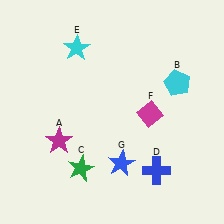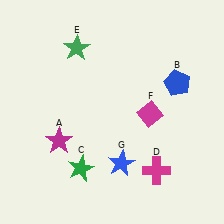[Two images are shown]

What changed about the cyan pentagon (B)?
In Image 1, B is cyan. In Image 2, it changed to blue.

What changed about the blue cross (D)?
In Image 1, D is blue. In Image 2, it changed to magenta.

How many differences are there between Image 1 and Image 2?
There are 3 differences between the two images.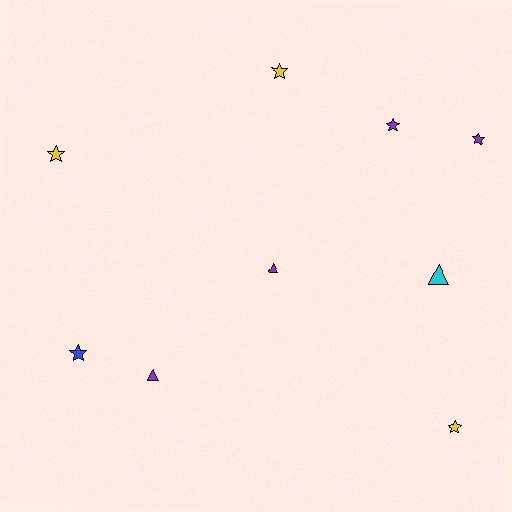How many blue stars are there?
There is 1 blue star.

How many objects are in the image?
There are 9 objects.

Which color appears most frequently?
Purple, with 4 objects.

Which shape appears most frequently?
Star, with 6 objects.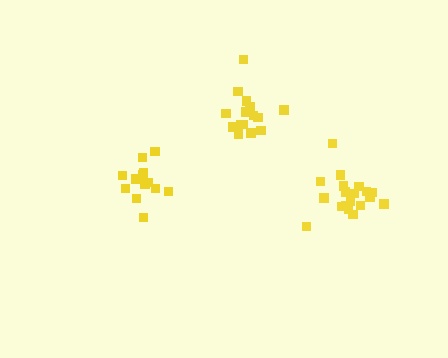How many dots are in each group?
Group 1: 13 dots, Group 2: 15 dots, Group 3: 19 dots (47 total).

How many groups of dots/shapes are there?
There are 3 groups.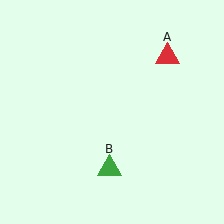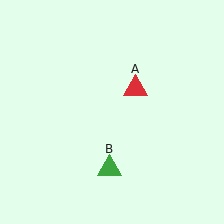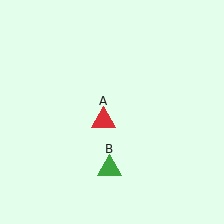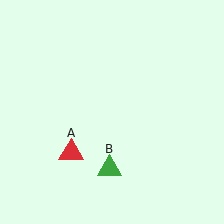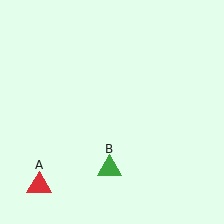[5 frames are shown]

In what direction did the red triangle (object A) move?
The red triangle (object A) moved down and to the left.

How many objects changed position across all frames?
1 object changed position: red triangle (object A).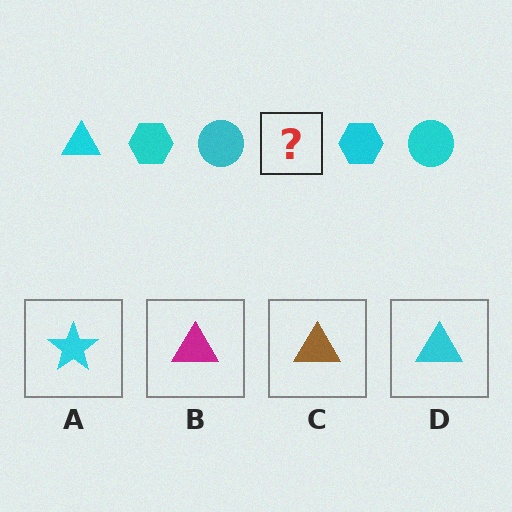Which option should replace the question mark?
Option D.